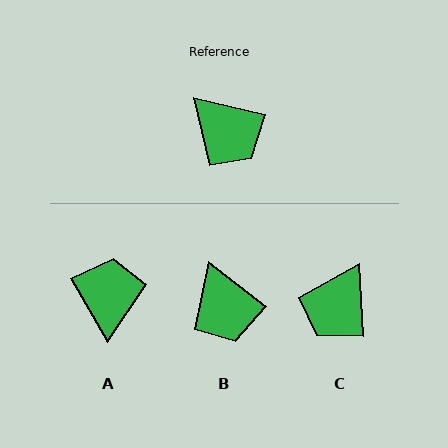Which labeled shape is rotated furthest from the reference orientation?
A, about 133 degrees away.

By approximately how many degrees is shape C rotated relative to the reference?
Approximately 73 degrees clockwise.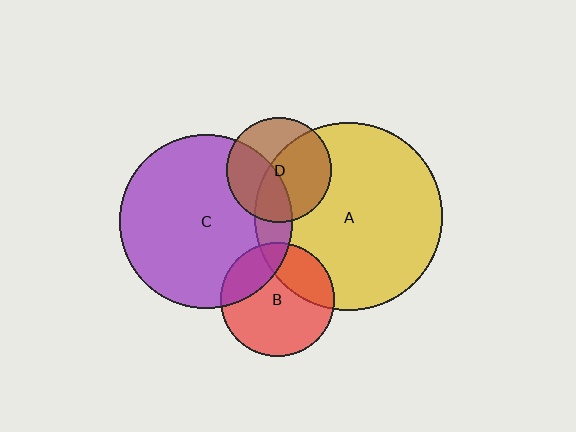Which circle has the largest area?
Circle A (yellow).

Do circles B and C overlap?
Yes.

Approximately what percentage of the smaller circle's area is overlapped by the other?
Approximately 25%.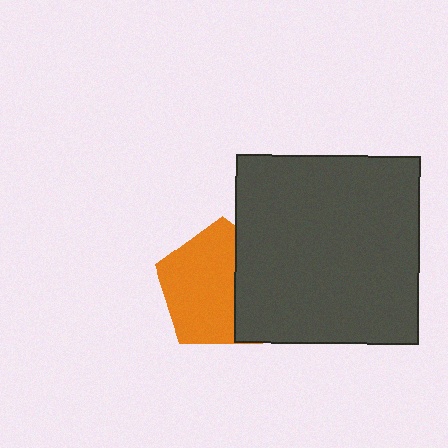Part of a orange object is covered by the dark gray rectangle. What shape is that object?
It is a pentagon.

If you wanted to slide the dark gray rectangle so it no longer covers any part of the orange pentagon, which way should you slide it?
Slide it right — that is the most direct way to separate the two shapes.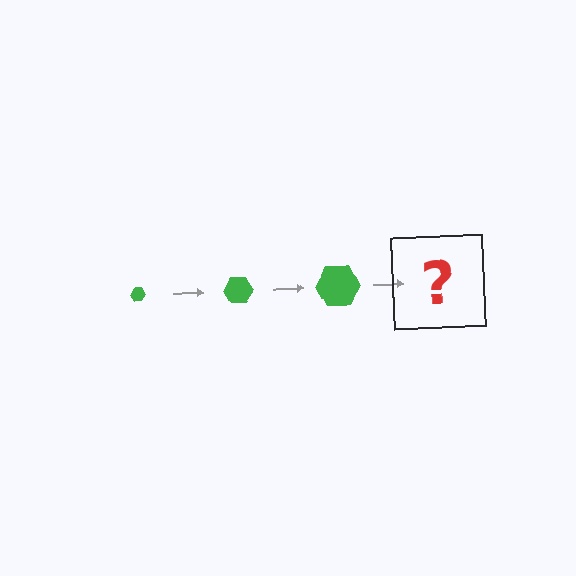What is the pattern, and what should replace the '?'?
The pattern is that the hexagon gets progressively larger each step. The '?' should be a green hexagon, larger than the previous one.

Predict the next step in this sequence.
The next step is a green hexagon, larger than the previous one.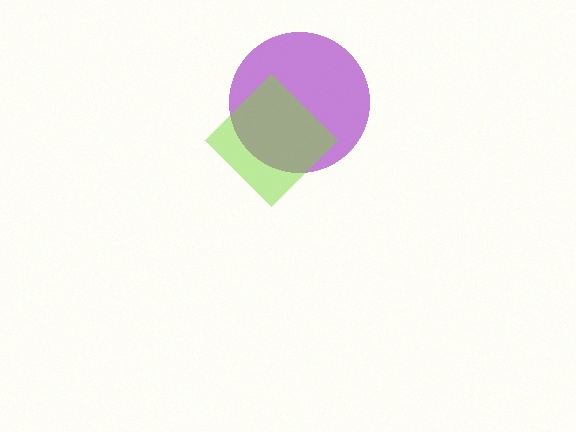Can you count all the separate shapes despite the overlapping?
Yes, there are 2 separate shapes.